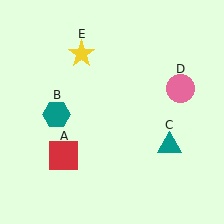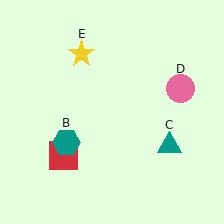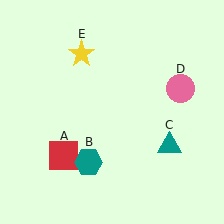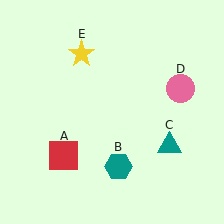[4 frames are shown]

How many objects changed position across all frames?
1 object changed position: teal hexagon (object B).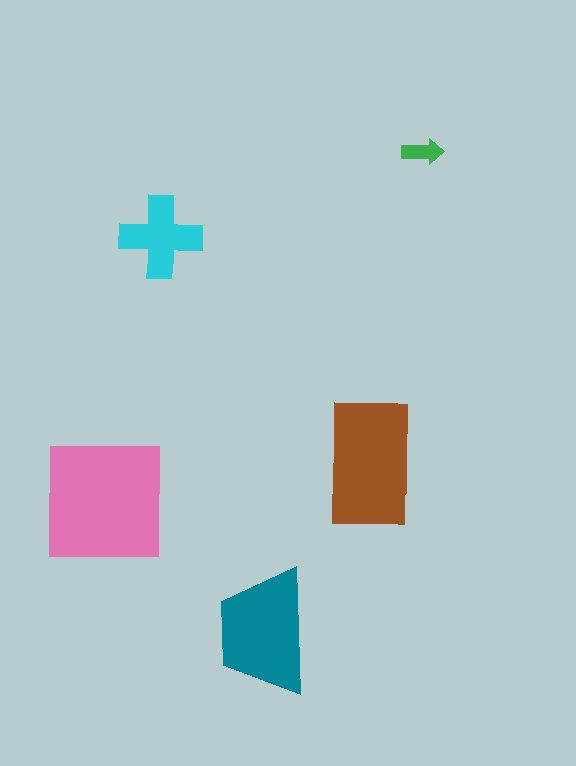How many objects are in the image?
There are 5 objects in the image.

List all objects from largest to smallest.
The pink square, the brown rectangle, the teal trapezoid, the cyan cross, the green arrow.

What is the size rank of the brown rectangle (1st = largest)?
2nd.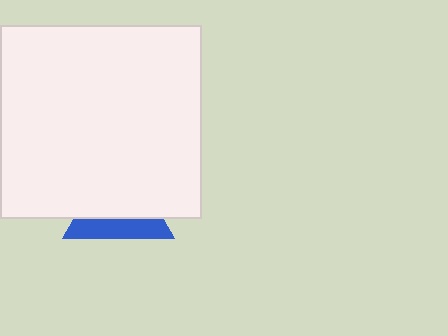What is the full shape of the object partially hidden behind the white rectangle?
The partially hidden object is a blue triangle.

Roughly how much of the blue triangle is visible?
A small part of it is visible (roughly 36%).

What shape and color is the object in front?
The object in front is a white rectangle.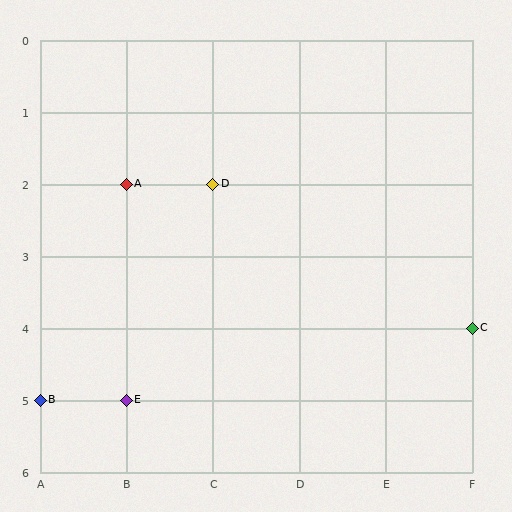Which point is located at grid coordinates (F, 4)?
Point C is at (F, 4).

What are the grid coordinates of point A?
Point A is at grid coordinates (B, 2).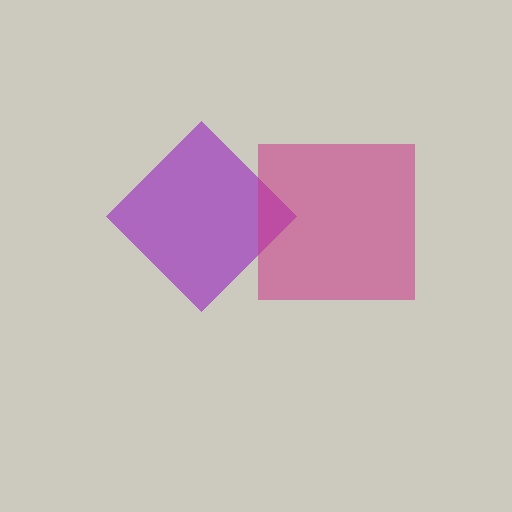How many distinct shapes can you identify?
There are 2 distinct shapes: a purple diamond, a magenta square.